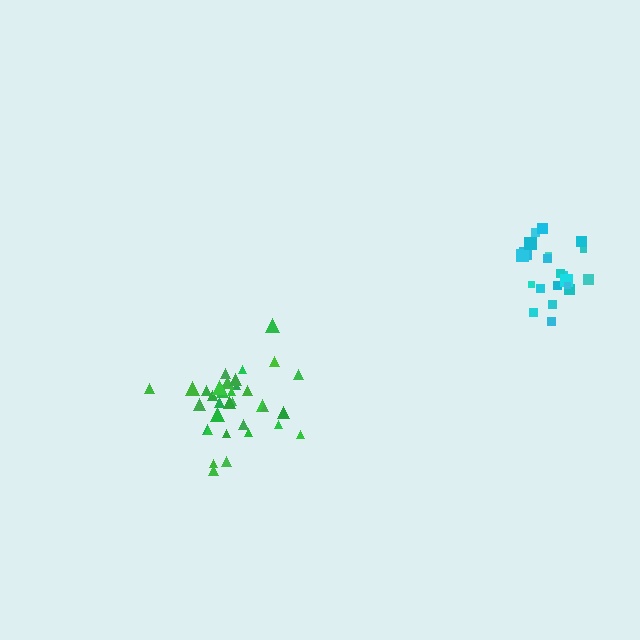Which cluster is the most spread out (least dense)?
Green.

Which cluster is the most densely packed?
Cyan.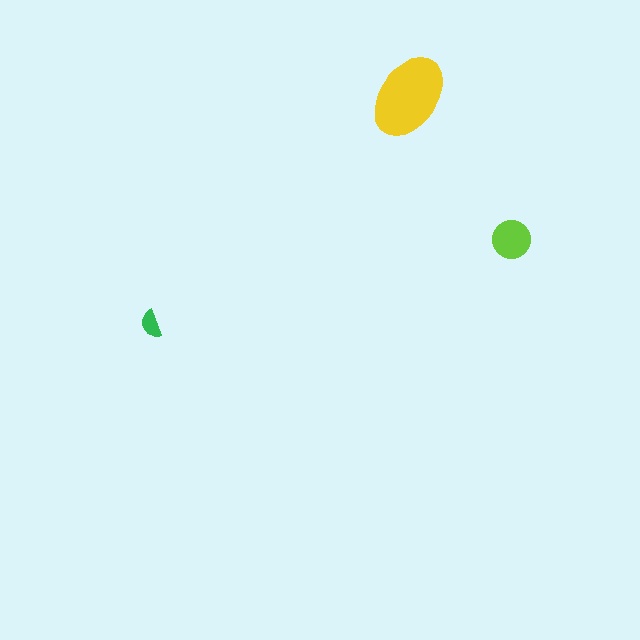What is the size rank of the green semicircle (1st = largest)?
3rd.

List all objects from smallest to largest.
The green semicircle, the lime circle, the yellow ellipse.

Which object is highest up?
The yellow ellipse is topmost.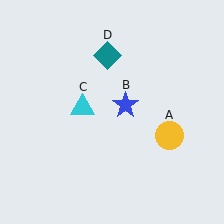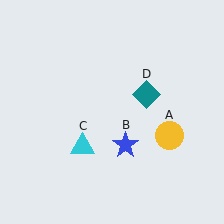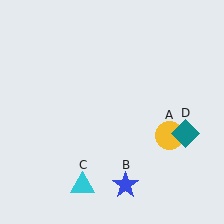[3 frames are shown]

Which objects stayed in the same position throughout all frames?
Yellow circle (object A) remained stationary.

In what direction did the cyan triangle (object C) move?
The cyan triangle (object C) moved down.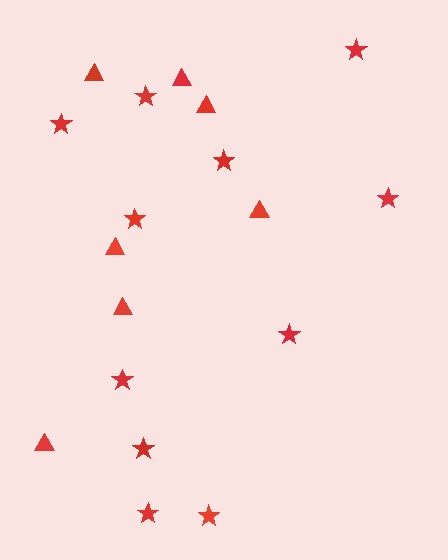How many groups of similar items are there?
There are 2 groups: one group of stars (11) and one group of triangles (7).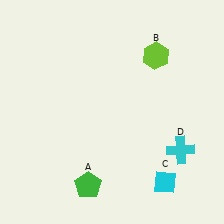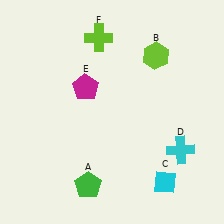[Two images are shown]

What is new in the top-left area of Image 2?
A magenta pentagon (E) was added in the top-left area of Image 2.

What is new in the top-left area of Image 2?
A lime cross (F) was added in the top-left area of Image 2.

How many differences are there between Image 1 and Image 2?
There are 2 differences between the two images.